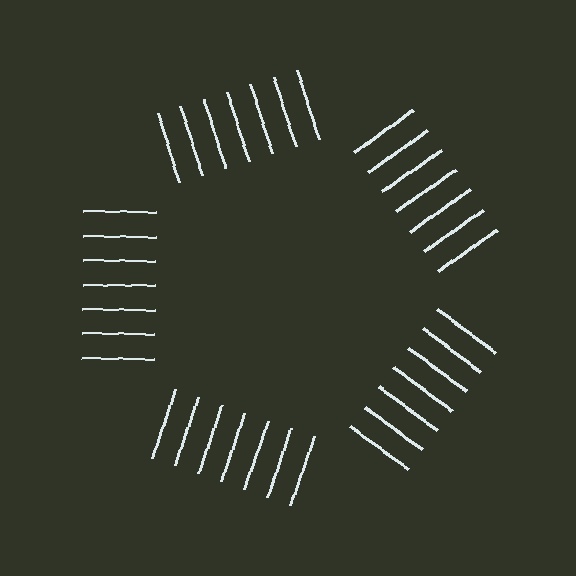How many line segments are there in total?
35 — 7 along each of the 5 edges.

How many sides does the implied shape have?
5 sides — the line-ends trace a pentagon.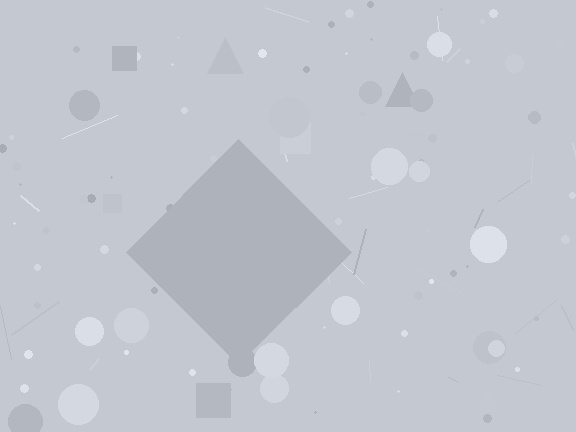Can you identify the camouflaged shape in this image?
The camouflaged shape is a diamond.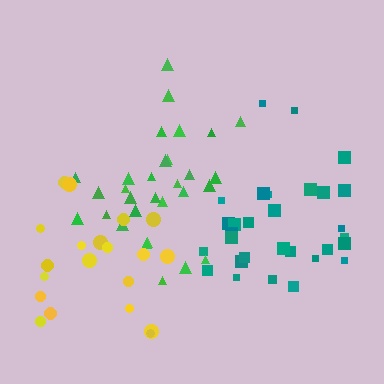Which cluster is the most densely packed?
Green.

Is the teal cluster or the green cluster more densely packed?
Green.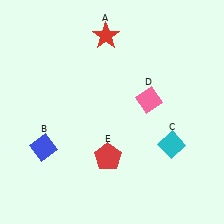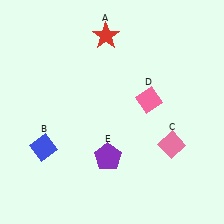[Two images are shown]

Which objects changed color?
C changed from cyan to pink. E changed from red to purple.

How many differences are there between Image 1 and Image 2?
There are 2 differences between the two images.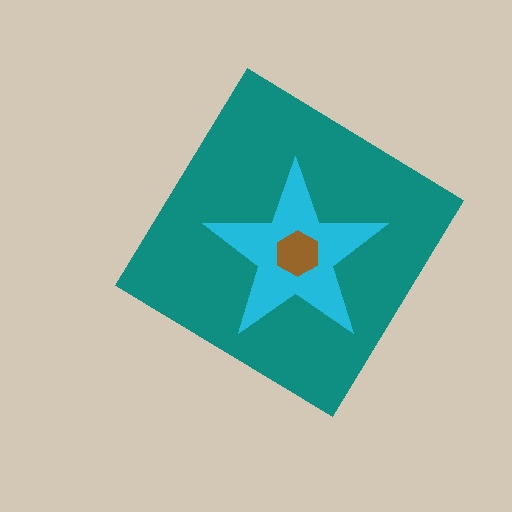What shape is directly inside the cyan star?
The brown hexagon.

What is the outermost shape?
The teal diamond.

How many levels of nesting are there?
3.